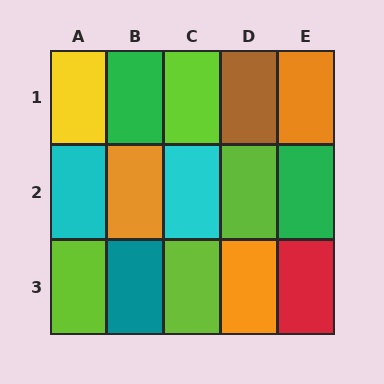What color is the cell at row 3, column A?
Lime.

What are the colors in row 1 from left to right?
Yellow, green, lime, brown, orange.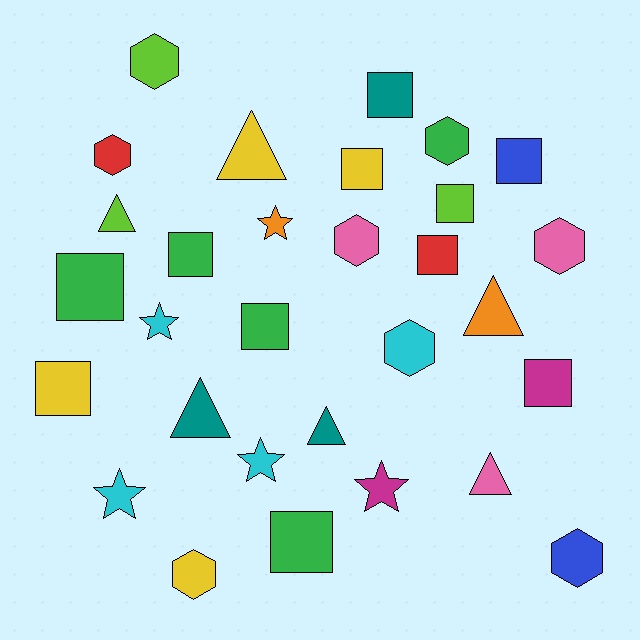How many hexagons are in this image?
There are 8 hexagons.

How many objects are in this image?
There are 30 objects.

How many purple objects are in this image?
There are no purple objects.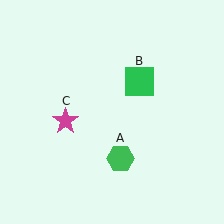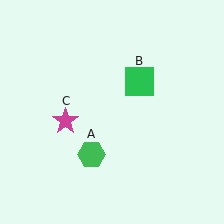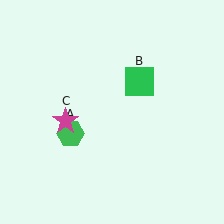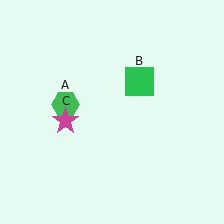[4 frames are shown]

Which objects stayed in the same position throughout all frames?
Green square (object B) and magenta star (object C) remained stationary.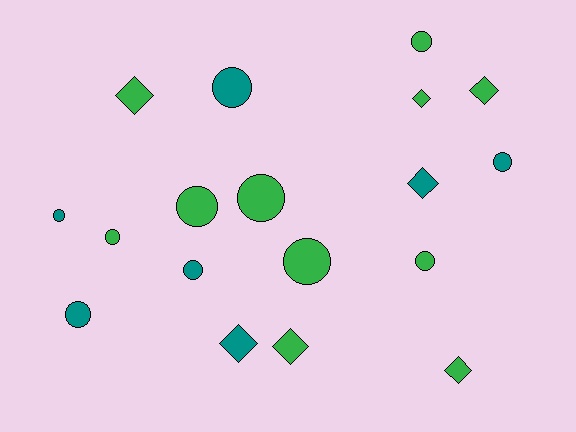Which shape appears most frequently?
Circle, with 11 objects.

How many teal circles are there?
There are 5 teal circles.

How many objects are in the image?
There are 18 objects.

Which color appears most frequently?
Green, with 11 objects.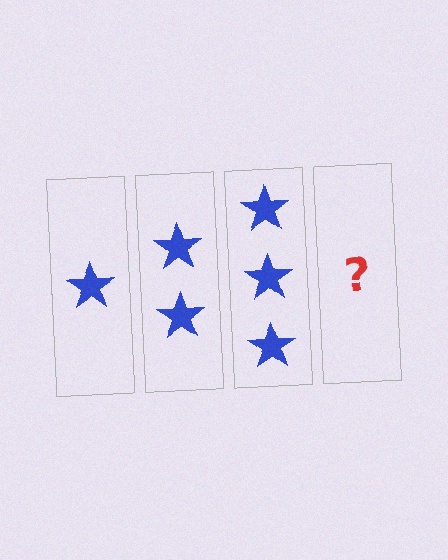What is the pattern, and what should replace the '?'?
The pattern is that each step adds one more star. The '?' should be 4 stars.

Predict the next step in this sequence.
The next step is 4 stars.